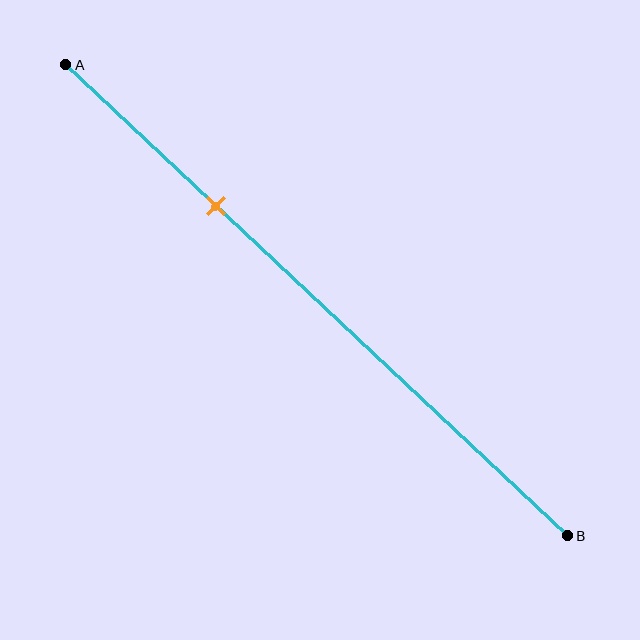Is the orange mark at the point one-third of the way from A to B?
No, the mark is at about 30% from A, not at the 33% one-third point.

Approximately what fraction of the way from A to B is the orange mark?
The orange mark is approximately 30% of the way from A to B.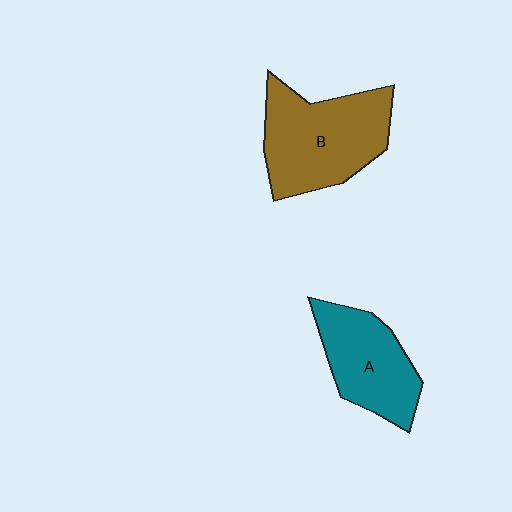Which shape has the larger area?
Shape B (brown).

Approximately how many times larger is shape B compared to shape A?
Approximately 1.3 times.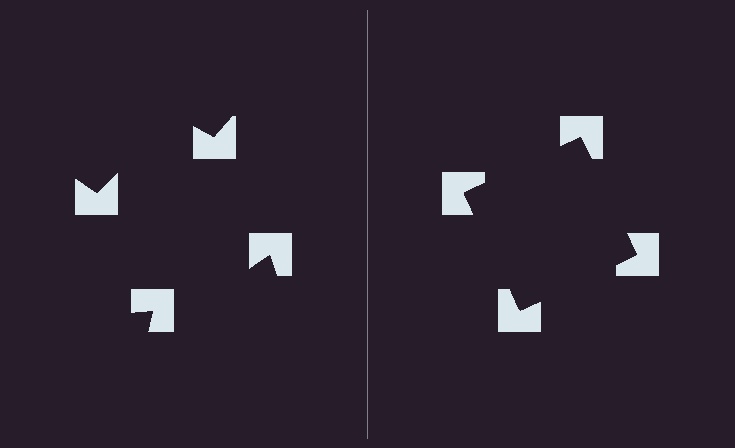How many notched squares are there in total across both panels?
8 — 4 on each side.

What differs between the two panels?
The notched squares are positioned identically on both sides; only the wedge orientations differ. On the right they align to a square; on the left they are misaligned.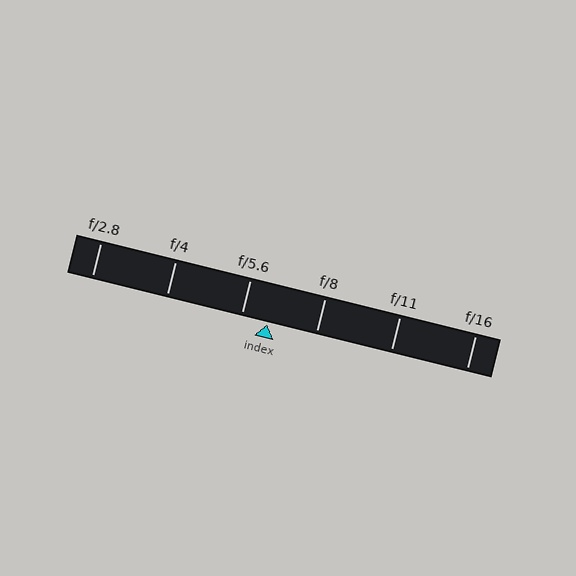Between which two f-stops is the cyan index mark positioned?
The index mark is between f/5.6 and f/8.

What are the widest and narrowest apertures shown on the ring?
The widest aperture shown is f/2.8 and the narrowest is f/16.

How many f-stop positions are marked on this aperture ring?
There are 6 f-stop positions marked.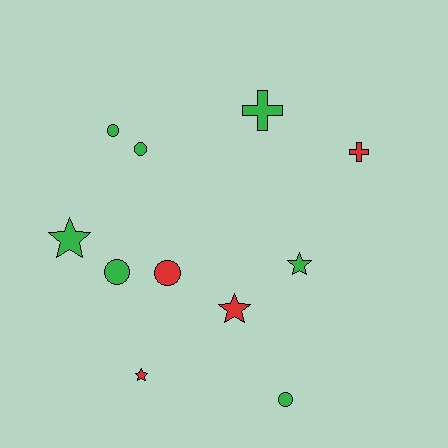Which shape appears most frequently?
Circle, with 5 objects.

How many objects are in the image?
There are 11 objects.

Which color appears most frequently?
Green, with 7 objects.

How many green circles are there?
There are 4 green circles.